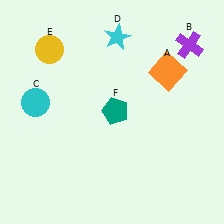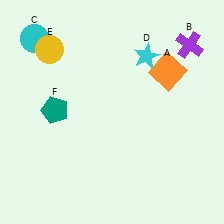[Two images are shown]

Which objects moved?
The objects that moved are: the cyan circle (C), the cyan star (D), the teal pentagon (F).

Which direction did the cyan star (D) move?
The cyan star (D) moved right.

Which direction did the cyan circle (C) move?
The cyan circle (C) moved up.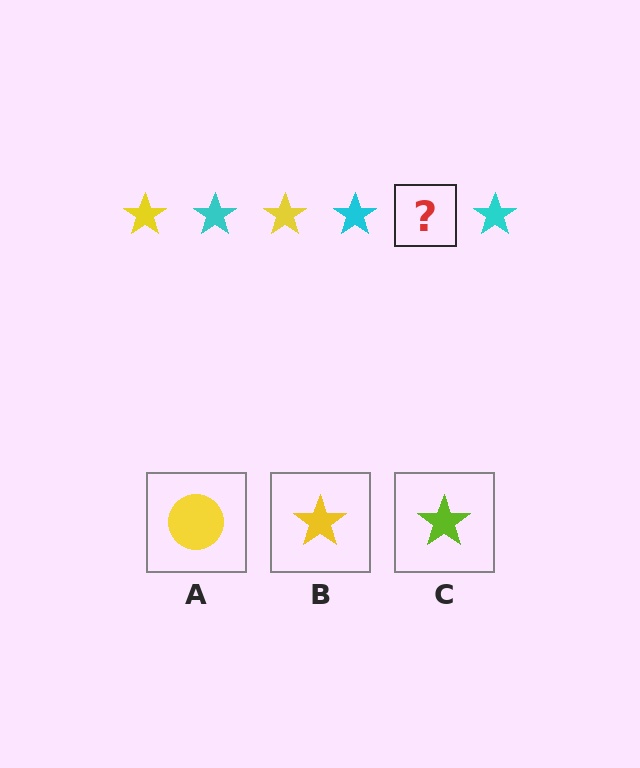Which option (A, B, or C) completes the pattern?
B.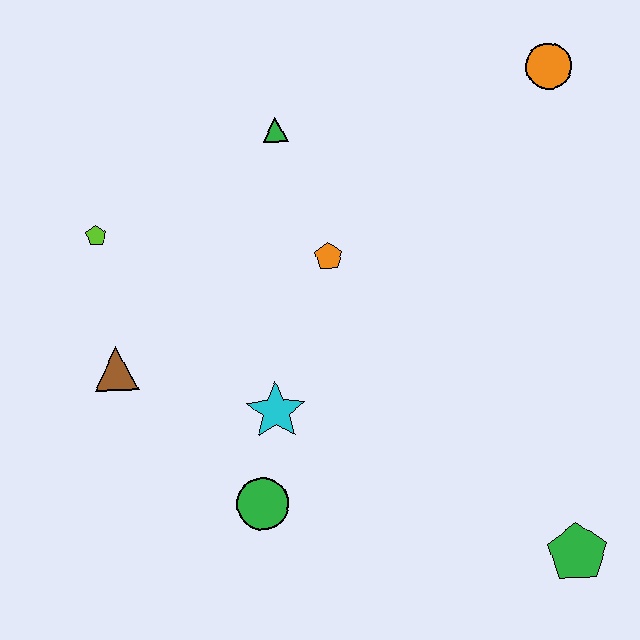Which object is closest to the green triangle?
The orange pentagon is closest to the green triangle.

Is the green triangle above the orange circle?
No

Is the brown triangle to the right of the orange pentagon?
No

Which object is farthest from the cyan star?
The orange circle is farthest from the cyan star.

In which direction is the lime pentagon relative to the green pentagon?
The lime pentagon is to the left of the green pentagon.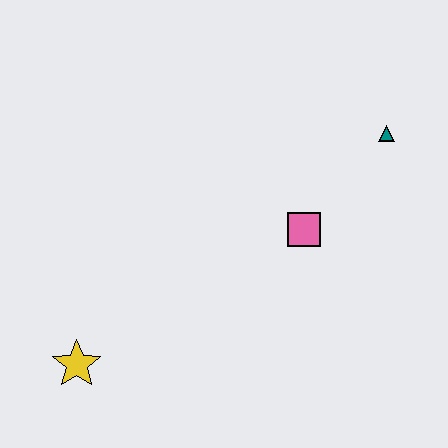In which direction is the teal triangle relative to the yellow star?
The teal triangle is to the right of the yellow star.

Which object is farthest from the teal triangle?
The yellow star is farthest from the teal triangle.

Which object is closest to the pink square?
The teal triangle is closest to the pink square.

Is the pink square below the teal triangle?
Yes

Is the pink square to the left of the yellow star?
No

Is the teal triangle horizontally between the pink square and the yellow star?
No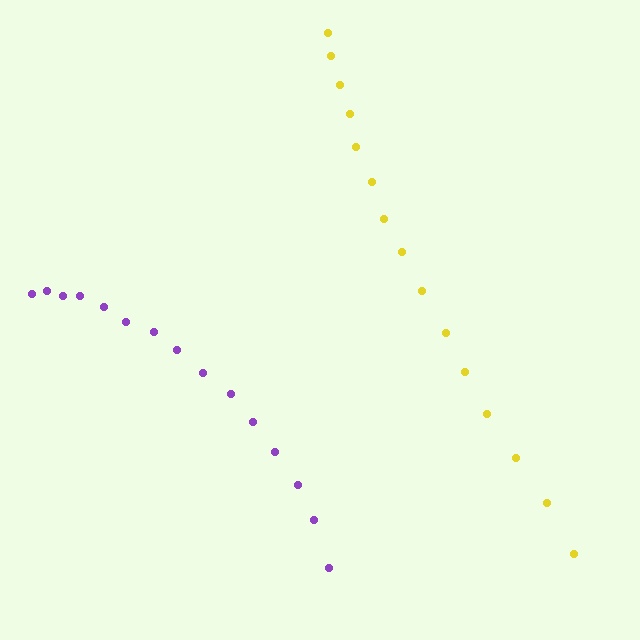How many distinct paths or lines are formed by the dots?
There are 2 distinct paths.